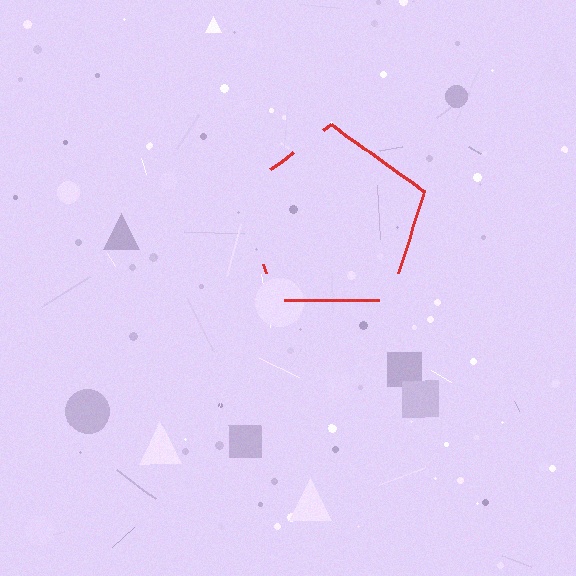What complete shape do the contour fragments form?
The contour fragments form a pentagon.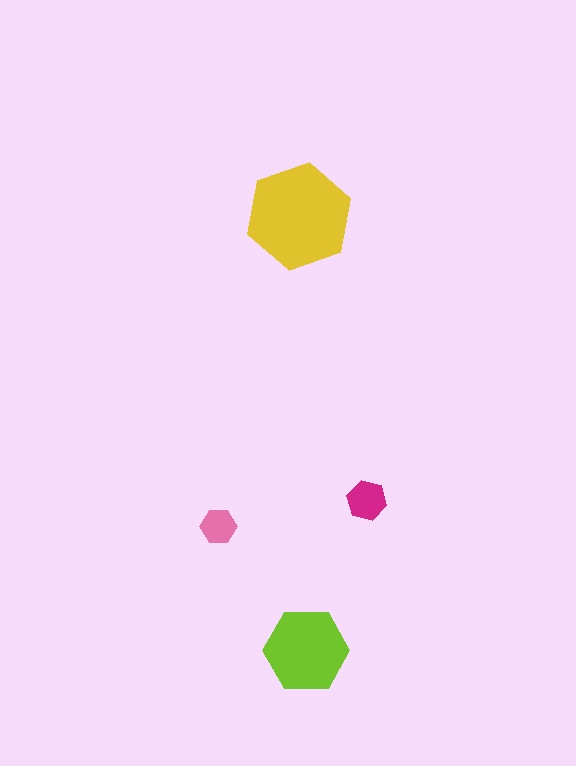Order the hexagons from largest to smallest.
the yellow one, the lime one, the magenta one, the pink one.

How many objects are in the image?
There are 4 objects in the image.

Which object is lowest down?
The lime hexagon is bottommost.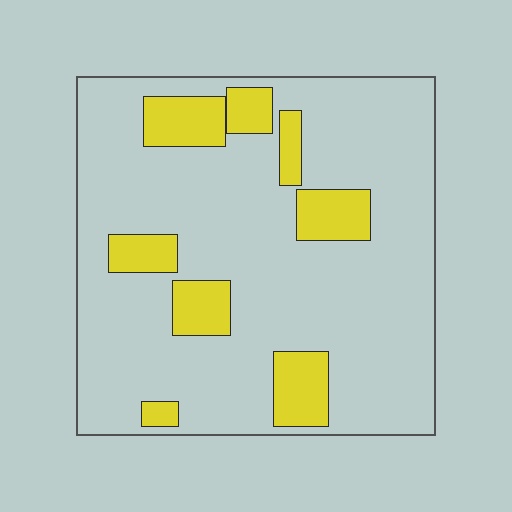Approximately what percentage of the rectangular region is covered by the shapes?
Approximately 20%.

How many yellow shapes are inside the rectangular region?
8.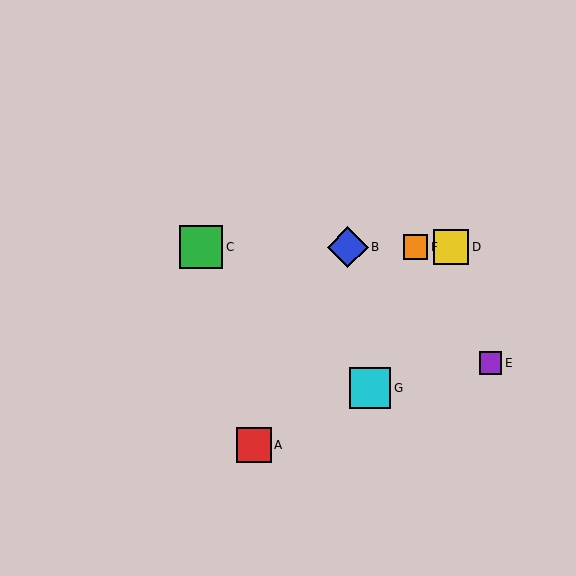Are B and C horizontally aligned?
Yes, both are at y≈247.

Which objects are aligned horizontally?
Objects B, C, D, F are aligned horizontally.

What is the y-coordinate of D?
Object D is at y≈247.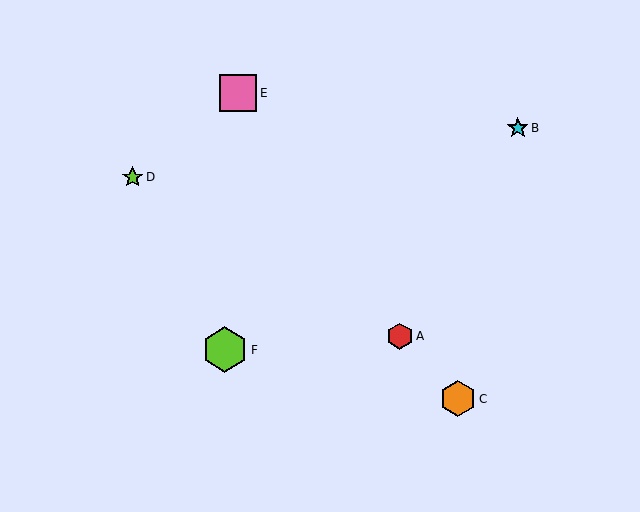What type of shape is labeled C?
Shape C is an orange hexagon.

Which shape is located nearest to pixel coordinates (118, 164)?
The lime star (labeled D) at (133, 177) is nearest to that location.